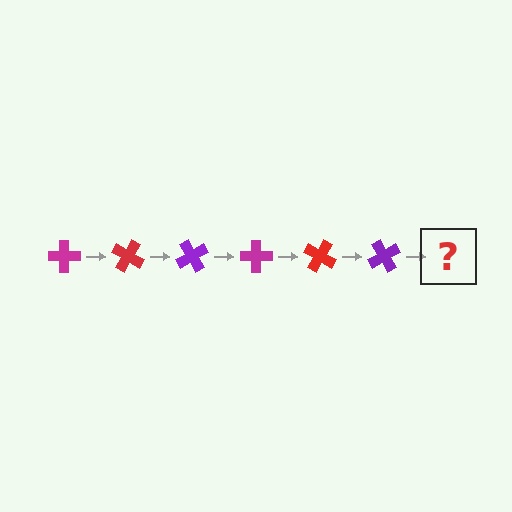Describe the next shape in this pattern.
It should be a magenta cross, rotated 180 degrees from the start.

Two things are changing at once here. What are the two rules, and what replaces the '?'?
The two rules are that it rotates 30 degrees each step and the color cycles through magenta, red, and purple. The '?' should be a magenta cross, rotated 180 degrees from the start.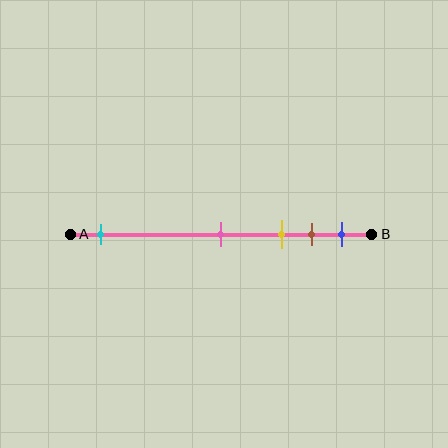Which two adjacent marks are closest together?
The brown and blue marks are the closest adjacent pair.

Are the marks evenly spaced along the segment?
No, the marks are not evenly spaced.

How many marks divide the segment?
There are 5 marks dividing the segment.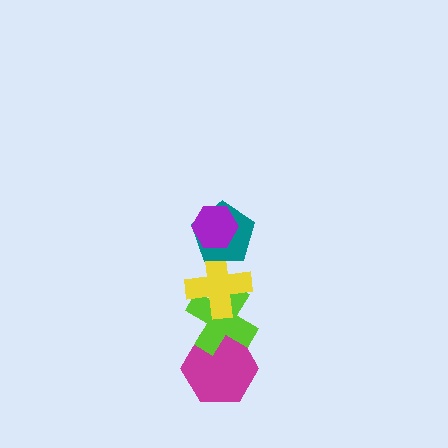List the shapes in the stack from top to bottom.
From top to bottom: the purple hexagon, the teal pentagon, the yellow cross, the lime cross, the magenta hexagon.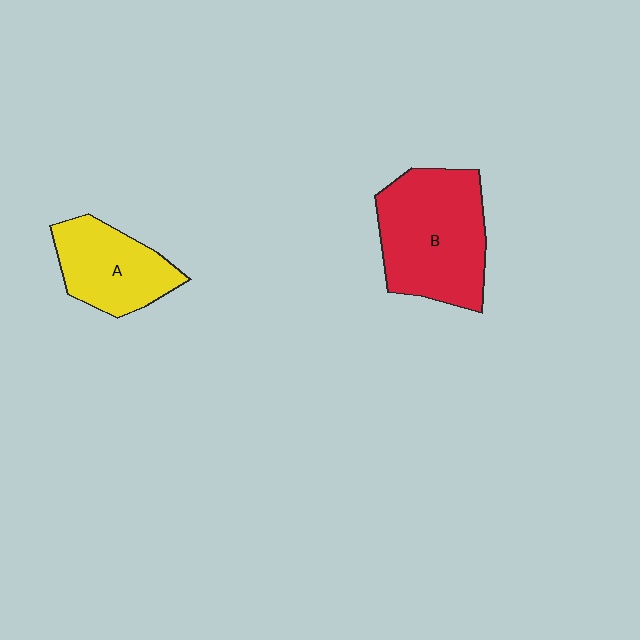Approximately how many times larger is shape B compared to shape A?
Approximately 1.5 times.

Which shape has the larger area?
Shape B (red).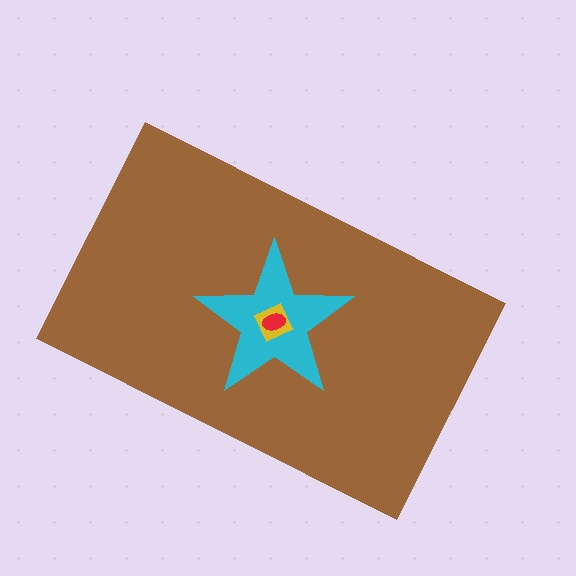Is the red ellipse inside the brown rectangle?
Yes.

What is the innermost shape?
The red ellipse.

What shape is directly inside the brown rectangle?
The cyan star.